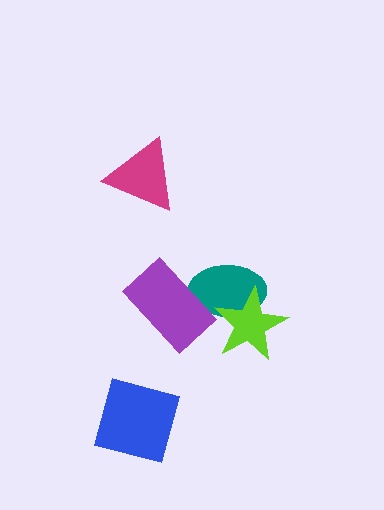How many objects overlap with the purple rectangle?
1 object overlaps with the purple rectangle.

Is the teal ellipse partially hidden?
Yes, it is partially covered by another shape.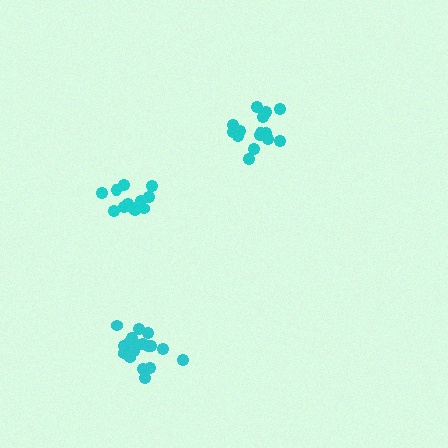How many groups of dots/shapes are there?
There are 3 groups.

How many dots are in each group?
Group 1: 15 dots, Group 2: 12 dots, Group 3: 18 dots (45 total).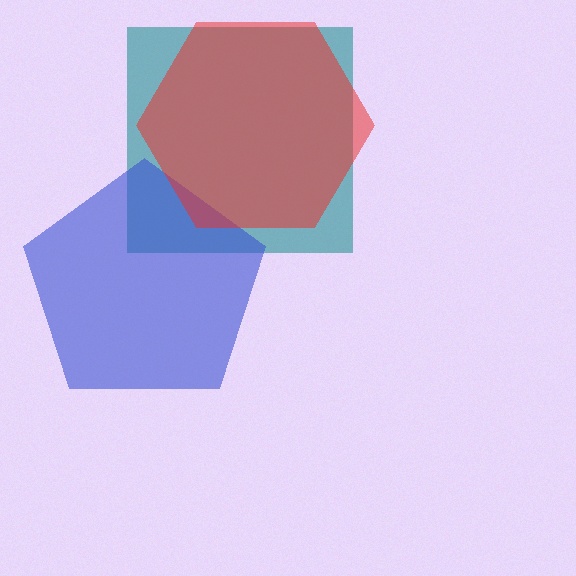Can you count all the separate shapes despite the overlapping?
Yes, there are 3 separate shapes.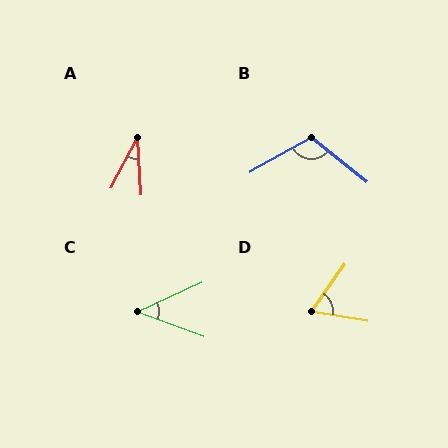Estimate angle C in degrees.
Approximately 45 degrees.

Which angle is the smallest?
A, at approximately 31 degrees.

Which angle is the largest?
B, at approximately 112 degrees.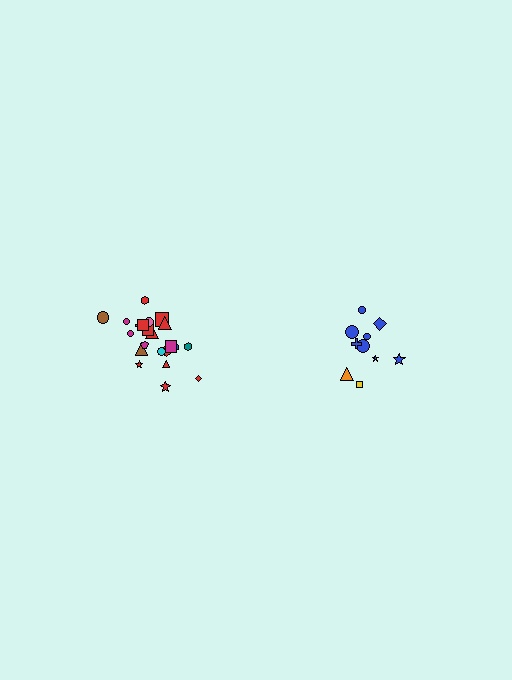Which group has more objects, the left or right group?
The left group.